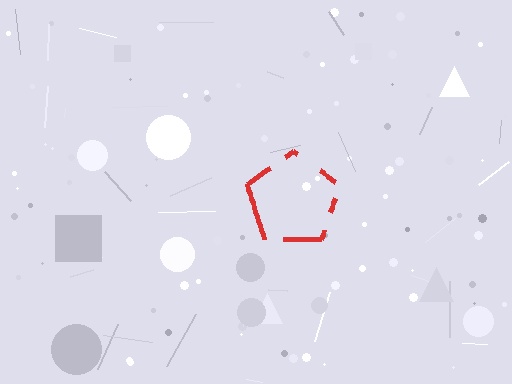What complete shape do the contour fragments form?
The contour fragments form a pentagon.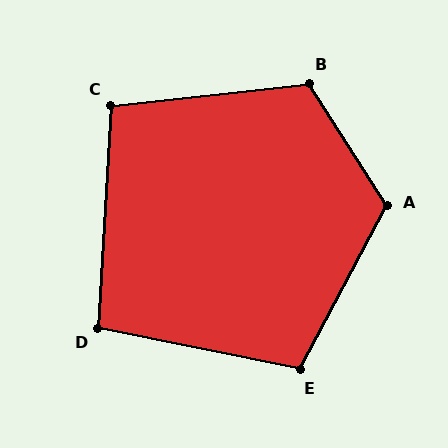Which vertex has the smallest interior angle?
D, at approximately 98 degrees.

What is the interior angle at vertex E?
Approximately 107 degrees (obtuse).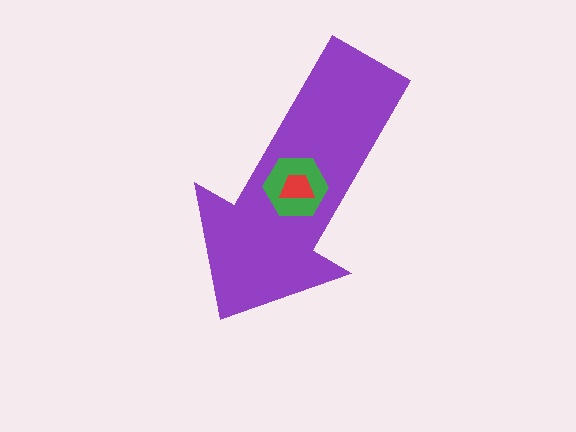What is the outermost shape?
The purple arrow.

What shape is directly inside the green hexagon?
The red trapezoid.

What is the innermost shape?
The red trapezoid.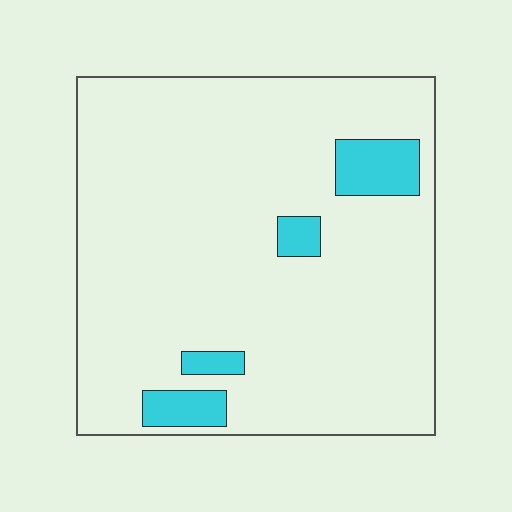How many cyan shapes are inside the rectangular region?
4.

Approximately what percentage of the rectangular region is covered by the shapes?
Approximately 10%.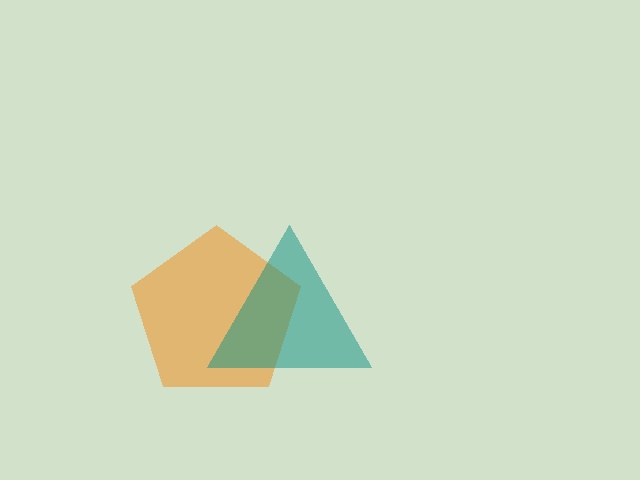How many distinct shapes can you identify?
There are 2 distinct shapes: an orange pentagon, a teal triangle.